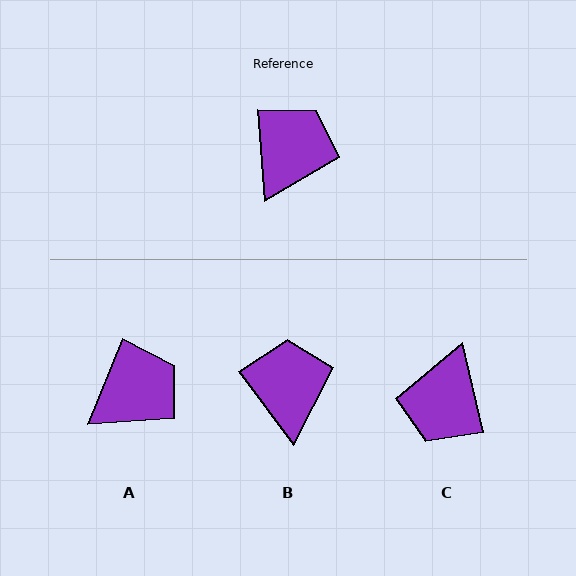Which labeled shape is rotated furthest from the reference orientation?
C, about 171 degrees away.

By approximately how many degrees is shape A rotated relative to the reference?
Approximately 27 degrees clockwise.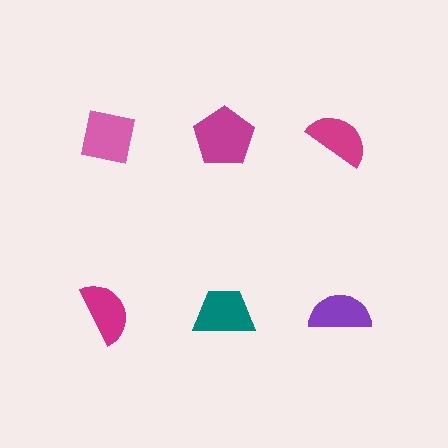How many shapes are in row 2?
3 shapes.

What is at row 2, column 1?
A magenta semicircle.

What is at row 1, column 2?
A magenta pentagon.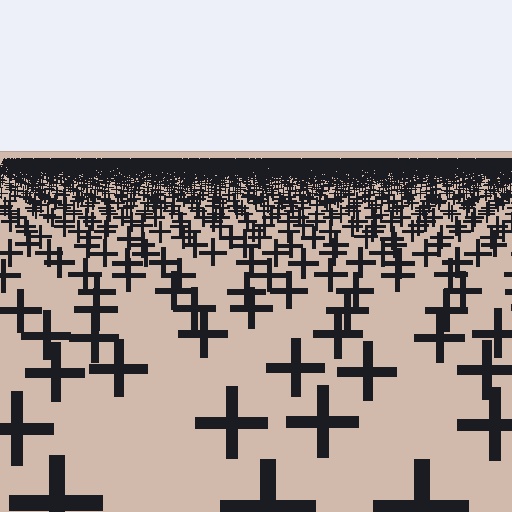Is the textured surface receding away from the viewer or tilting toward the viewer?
The surface is receding away from the viewer. Texture elements get smaller and denser toward the top.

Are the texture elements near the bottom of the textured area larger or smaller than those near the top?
Larger. Near the bottom, elements are closer to the viewer and appear at a bigger on-screen size.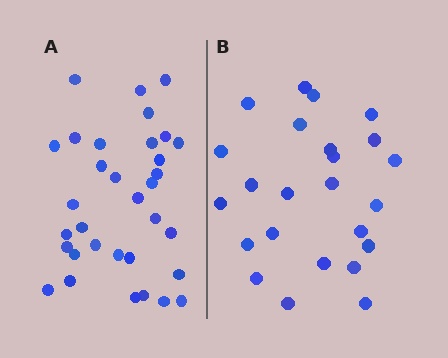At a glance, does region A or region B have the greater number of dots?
Region A (the left region) has more dots.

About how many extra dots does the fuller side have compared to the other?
Region A has roughly 8 or so more dots than region B.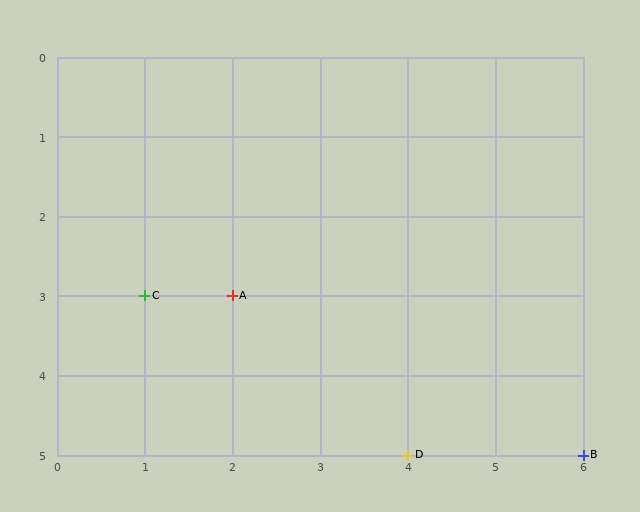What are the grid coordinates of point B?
Point B is at grid coordinates (6, 5).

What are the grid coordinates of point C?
Point C is at grid coordinates (1, 3).